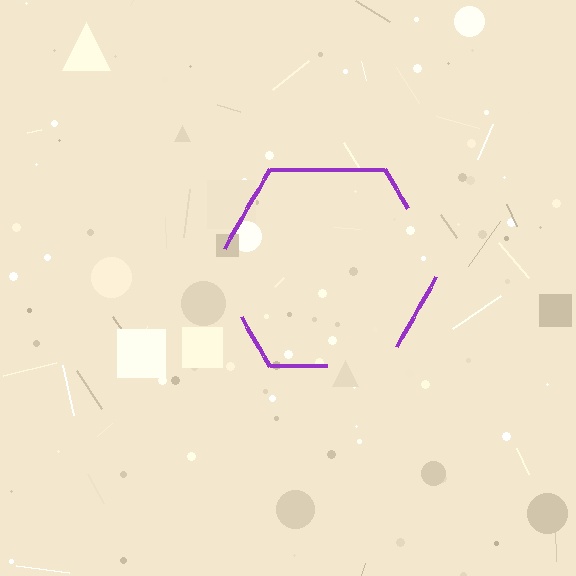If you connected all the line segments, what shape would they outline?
They would outline a hexagon.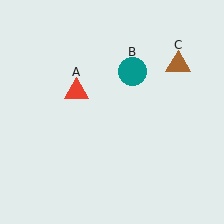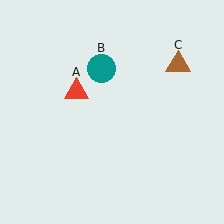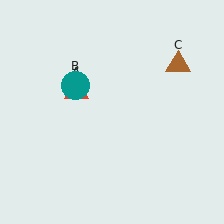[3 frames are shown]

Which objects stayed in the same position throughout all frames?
Red triangle (object A) and brown triangle (object C) remained stationary.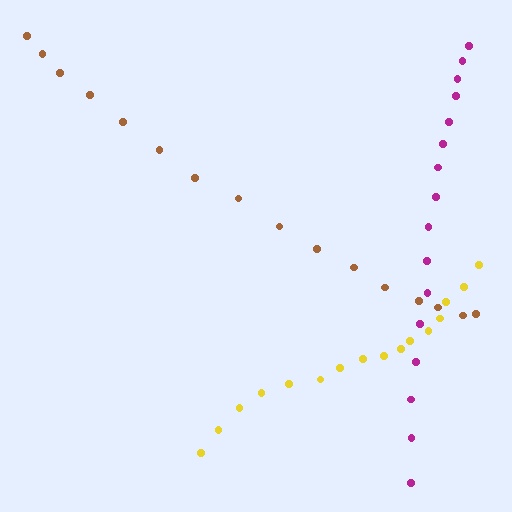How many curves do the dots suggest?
There are 3 distinct paths.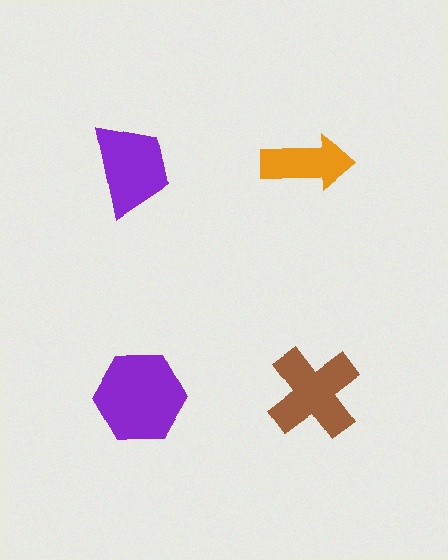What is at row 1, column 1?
A purple trapezoid.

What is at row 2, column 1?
A purple hexagon.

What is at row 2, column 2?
A brown cross.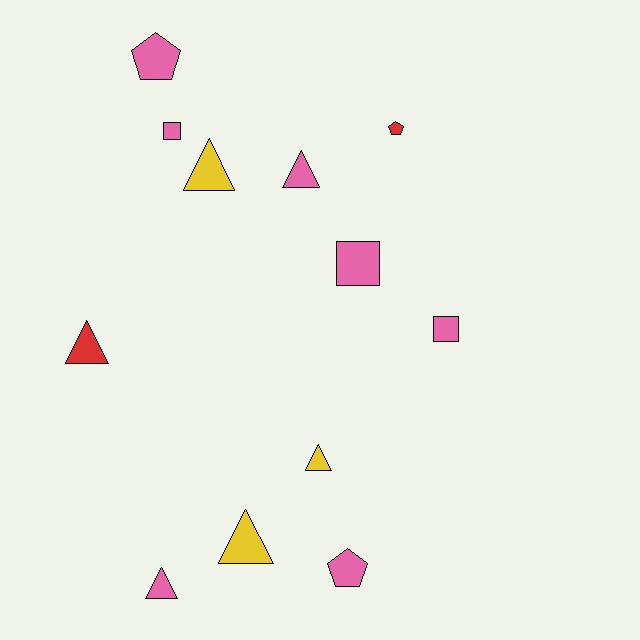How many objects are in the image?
There are 12 objects.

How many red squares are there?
There are no red squares.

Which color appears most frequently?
Pink, with 7 objects.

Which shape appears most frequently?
Triangle, with 6 objects.